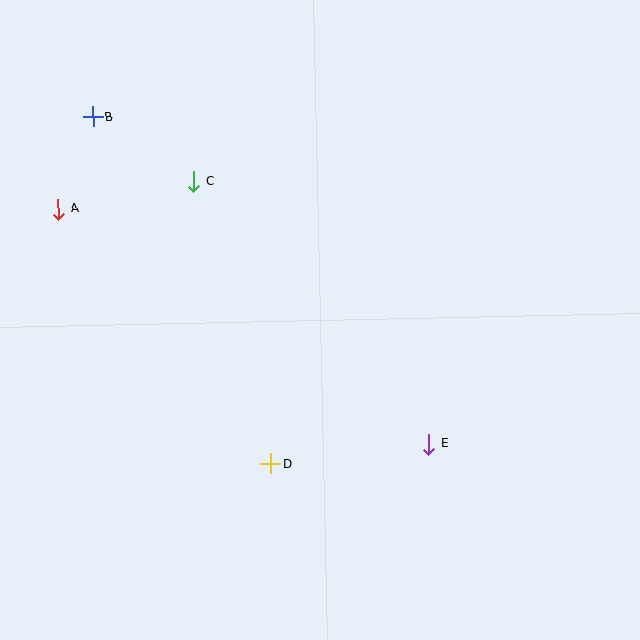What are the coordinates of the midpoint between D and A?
The midpoint between D and A is at (165, 336).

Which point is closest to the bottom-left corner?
Point D is closest to the bottom-left corner.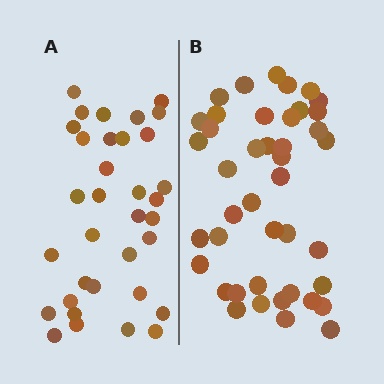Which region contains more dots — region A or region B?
Region B (the right region) has more dots.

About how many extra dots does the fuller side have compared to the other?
Region B has roughly 8 or so more dots than region A.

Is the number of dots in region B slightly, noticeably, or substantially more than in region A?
Region B has only slightly more — the two regions are fairly close. The ratio is roughly 1.2 to 1.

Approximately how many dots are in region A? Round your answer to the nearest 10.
About 30 dots. (The exact count is 34, which rounds to 30.)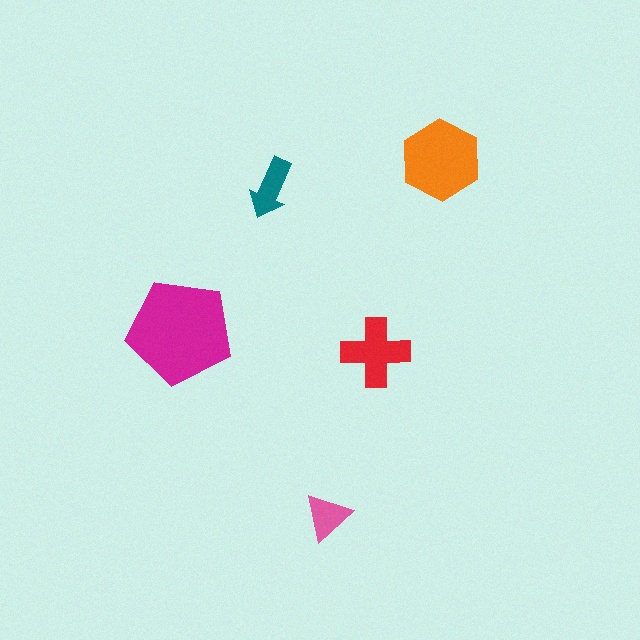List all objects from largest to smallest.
The magenta pentagon, the orange hexagon, the red cross, the teal arrow, the pink triangle.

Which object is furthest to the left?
The magenta pentagon is leftmost.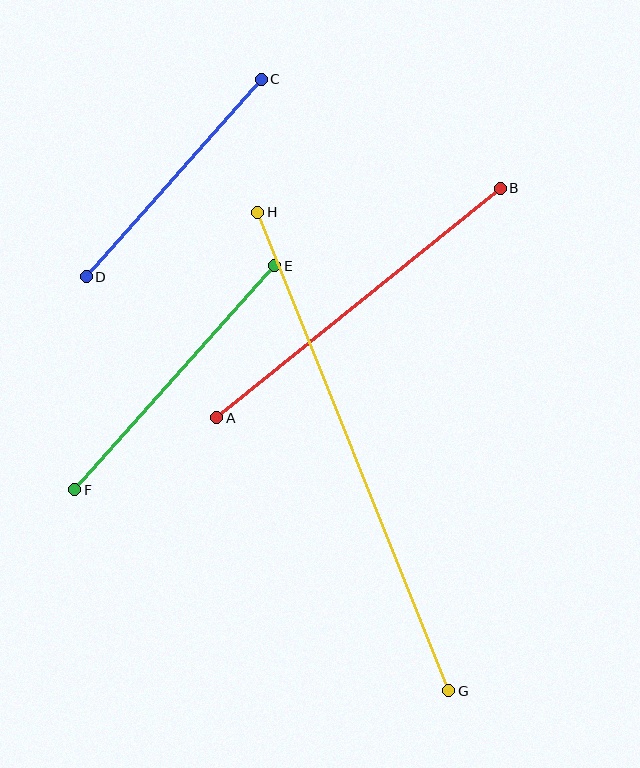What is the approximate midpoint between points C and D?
The midpoint is at approximately (174, 178) pixels.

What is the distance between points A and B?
The distance is approximately 365 pixels.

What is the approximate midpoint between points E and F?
The midpoint is at approximately (175, 378) pixels.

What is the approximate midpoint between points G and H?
The midpoint is at approximately (353, 452) pixels.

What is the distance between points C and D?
The distance is approximately 264 pixels.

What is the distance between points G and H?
The distance is approximately 515 pixels.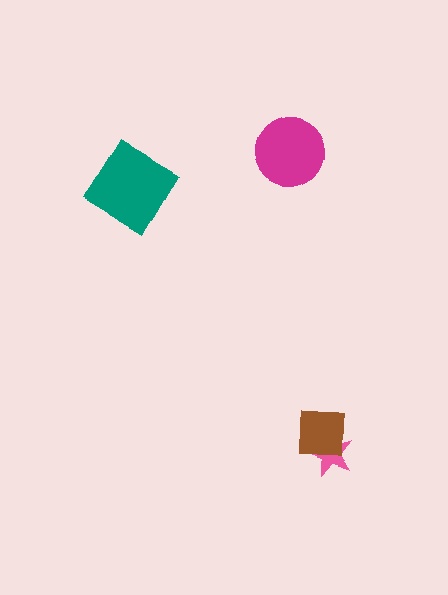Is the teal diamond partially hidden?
No, no other shape covers it.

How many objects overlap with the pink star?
1 object overlaps with the pink star.